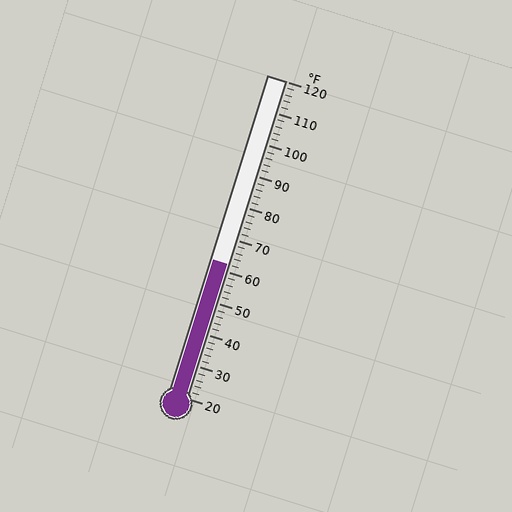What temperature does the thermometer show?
The thermometer shows approximately 62°F.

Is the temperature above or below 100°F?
The temperature is below 100°F.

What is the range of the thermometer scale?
The thermometer scale ranges from 20°F to 120°F.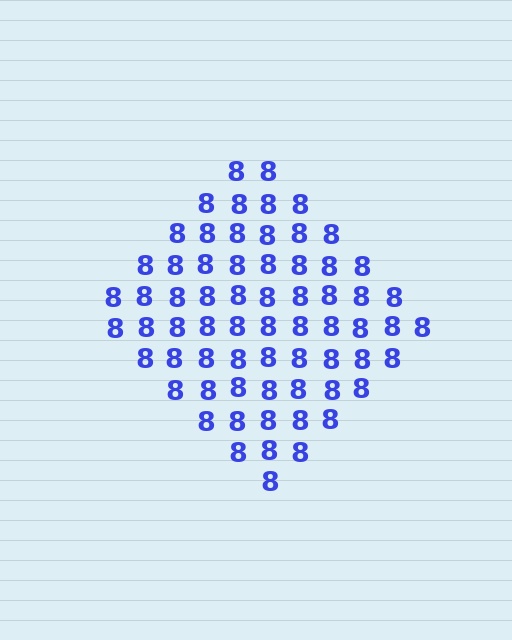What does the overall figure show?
The overall figure shows a diamond.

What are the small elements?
The small elements are digit 8's.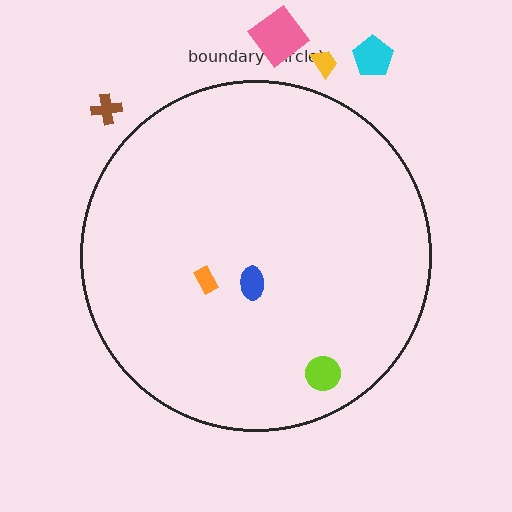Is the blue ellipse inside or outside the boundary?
Inside.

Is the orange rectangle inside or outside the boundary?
Inside.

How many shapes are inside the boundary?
3 inside, 4 outside.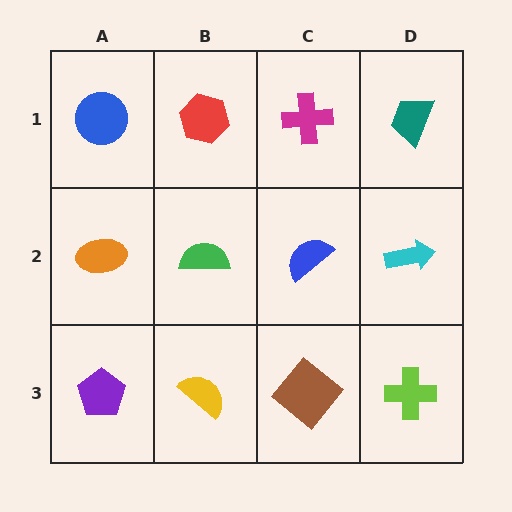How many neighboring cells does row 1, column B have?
3.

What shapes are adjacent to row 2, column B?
A red hexagon (row 1, column B), a yellow semicircle (row 3, column B), an orange ellipse (row 2, column A), a blue semicircle (row 2, column C).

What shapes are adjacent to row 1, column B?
A green semicircle (row 2, column B), a blue circle (row 1, column A), a magenta cross (row 1, column C).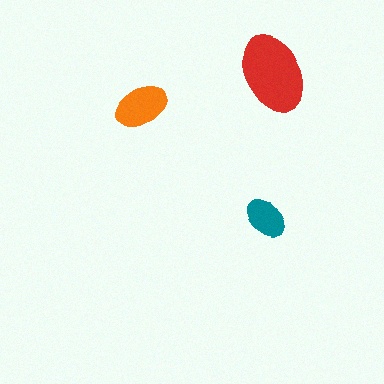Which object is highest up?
The red ellipse is topmost.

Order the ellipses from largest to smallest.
the red one, the orange one, the teal one.